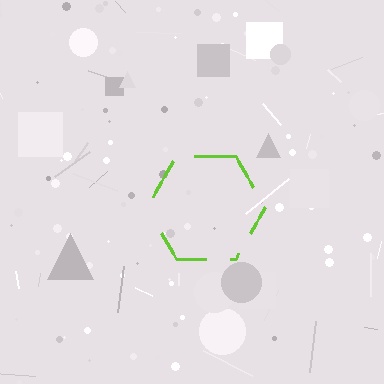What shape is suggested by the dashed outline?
The dashed outline suggests a hexagon.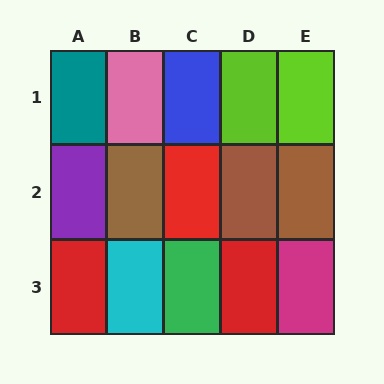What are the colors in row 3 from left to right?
Red, cyan, green, red, magenta.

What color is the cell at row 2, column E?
Brown.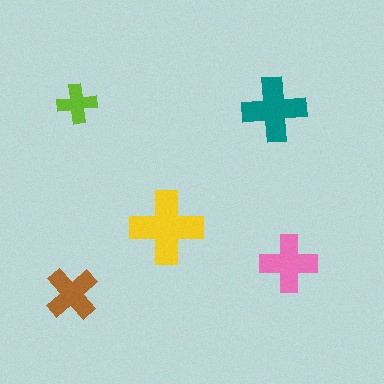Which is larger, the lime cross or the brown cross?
The brown one.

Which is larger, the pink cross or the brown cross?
The pink one.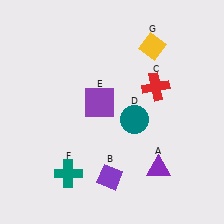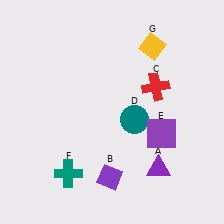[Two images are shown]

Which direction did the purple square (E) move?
The purple square (E) moved right.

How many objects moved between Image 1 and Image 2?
1 object moved between the two images.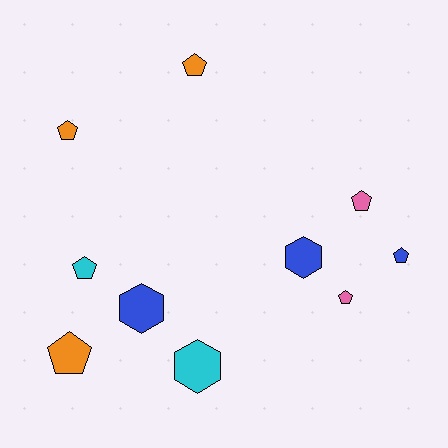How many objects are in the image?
There are 10 objects.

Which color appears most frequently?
Orange, with 3 objects.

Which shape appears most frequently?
Pentagon, with 7 objects.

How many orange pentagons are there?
There are 3 orange pentagons.